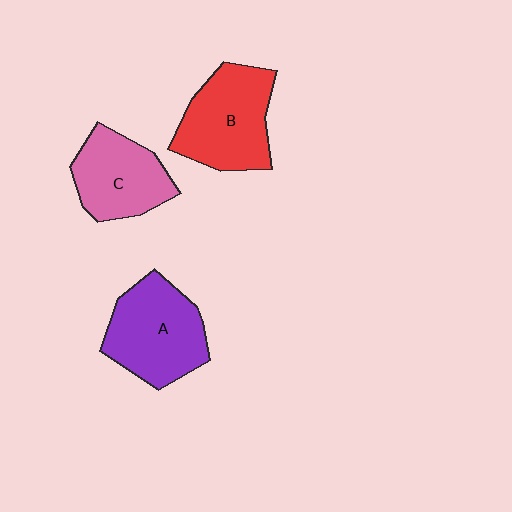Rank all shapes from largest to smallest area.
From largest to smallest: A (purple), B (red), C (pink).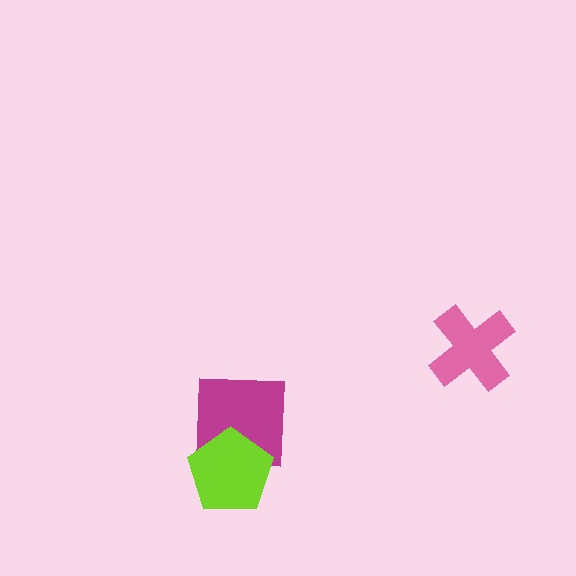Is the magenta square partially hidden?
Yes, it is partially covered by another shape.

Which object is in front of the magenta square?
The lime pentagon is in front of the magenta square.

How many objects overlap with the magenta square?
1 object overlaps with the magenta square.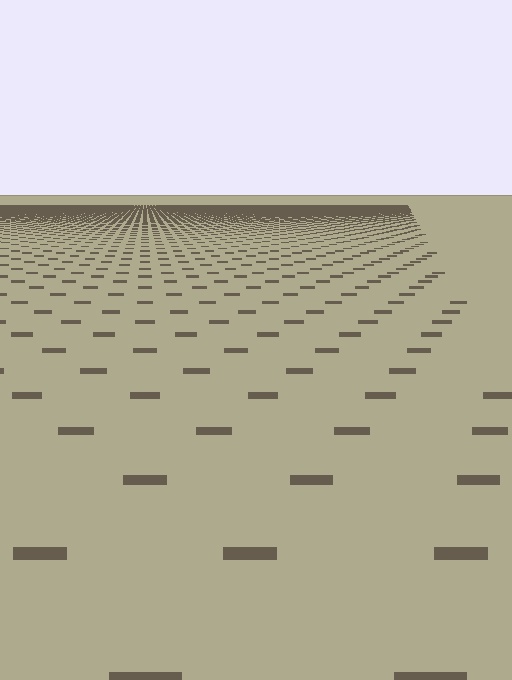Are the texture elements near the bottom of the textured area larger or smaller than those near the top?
Larger. Near the bottom, elements are closer to the viewer and appear at a bigger on-screen size.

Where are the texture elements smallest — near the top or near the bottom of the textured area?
Near the top.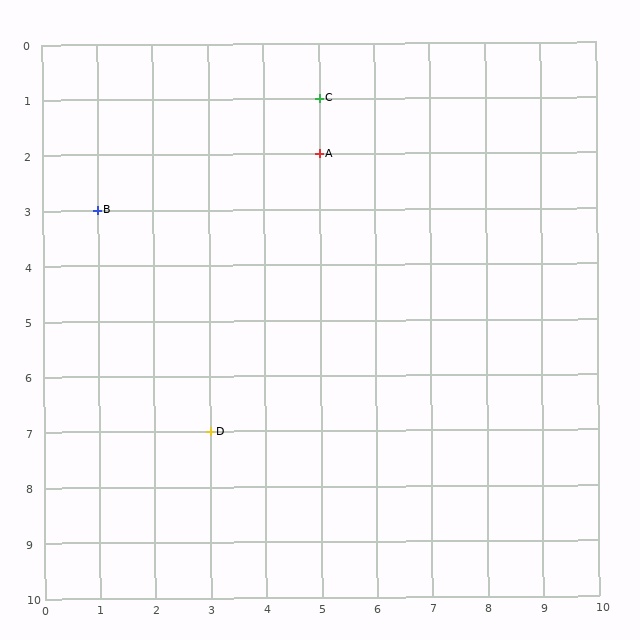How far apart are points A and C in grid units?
Points A and C are 1 row apart.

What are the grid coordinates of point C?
Point C is at grid coordinates (5, 1).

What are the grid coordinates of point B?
Point B is at grid coordinates (1, 3).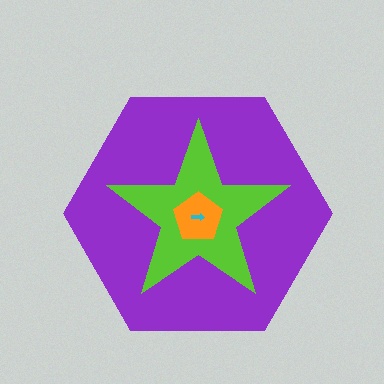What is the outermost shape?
The purple hexagon.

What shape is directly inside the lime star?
The orange pentagon.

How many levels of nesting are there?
4.